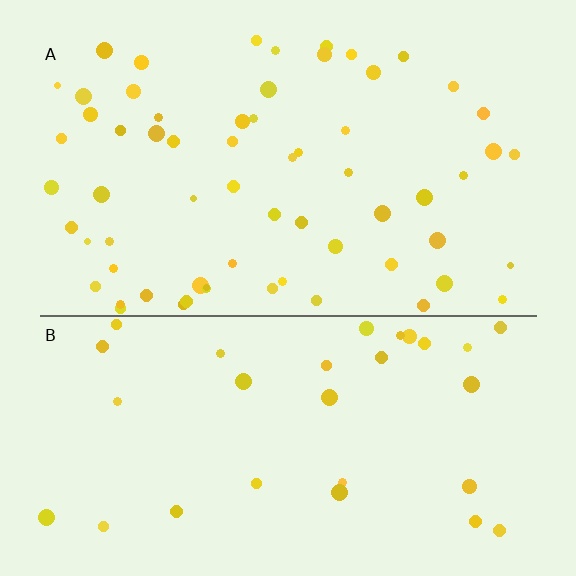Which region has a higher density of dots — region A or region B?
A (the top).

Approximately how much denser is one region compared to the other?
Approximately 2.1× — region A over region B.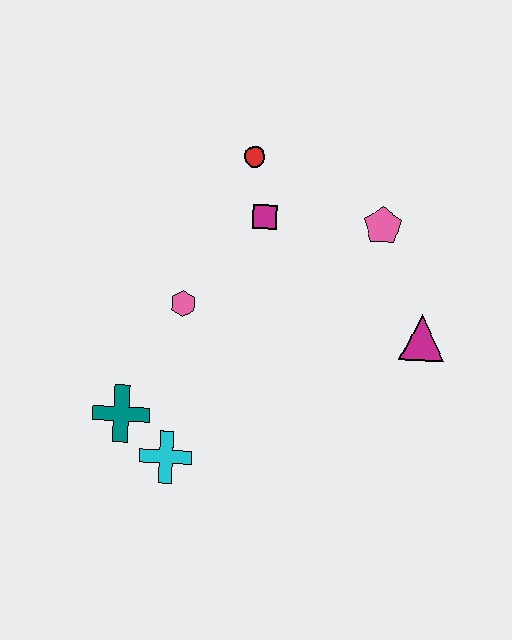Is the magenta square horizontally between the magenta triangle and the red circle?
Yes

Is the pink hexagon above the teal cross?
Yes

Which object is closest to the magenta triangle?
The pink pentagon is closest to the magenta triangle.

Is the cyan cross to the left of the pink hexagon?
Yes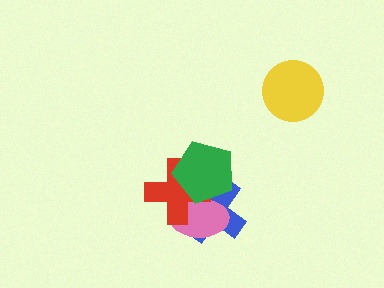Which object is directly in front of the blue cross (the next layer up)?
The pink ellipse is directly in front of the blue cross.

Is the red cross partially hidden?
Yes, it is partially covered by another shape.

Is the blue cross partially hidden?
Yes, it is partially covered by another shape.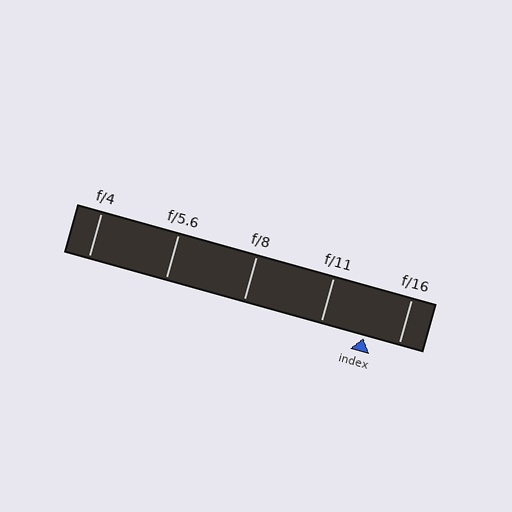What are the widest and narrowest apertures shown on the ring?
The widest aperture shown is f/4 and the narrowest is f/16.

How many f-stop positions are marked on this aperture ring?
There are 5 f-stop positions marked.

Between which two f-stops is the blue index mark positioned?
The index mark is between f/11 and f/16.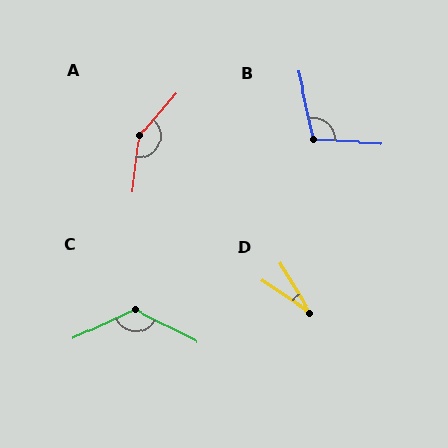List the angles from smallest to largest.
D (25°), B (106°), C (129°), A (146°).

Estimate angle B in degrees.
Approximately 106 degrees.